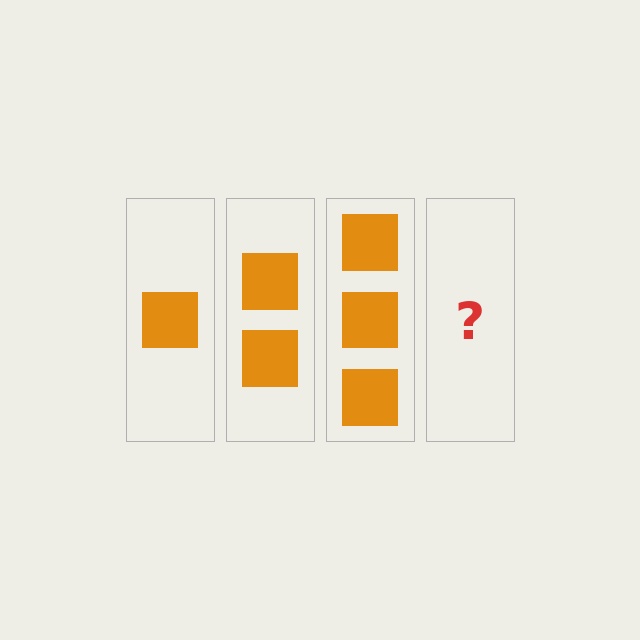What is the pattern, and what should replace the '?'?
The pattern is that each step adds one more square. The '?' should be 4 squares.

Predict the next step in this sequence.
The next step is 4 squares.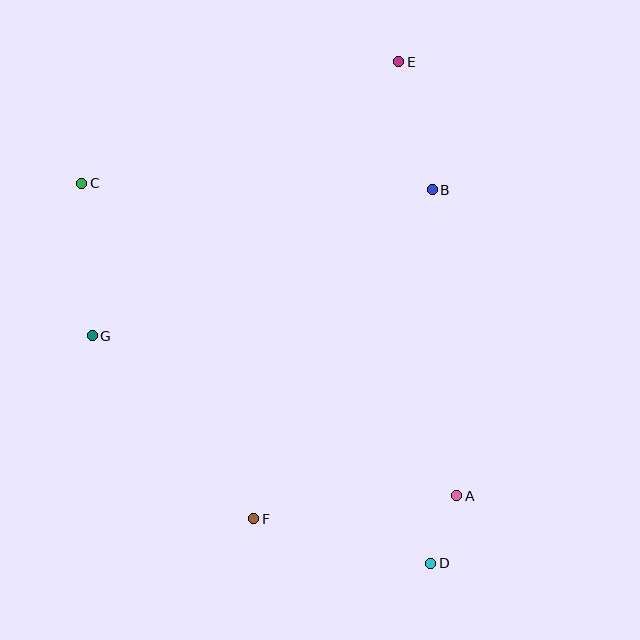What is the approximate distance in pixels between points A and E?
The distance between A and E is approximately 438 pixels.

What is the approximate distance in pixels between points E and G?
The distance between E and G is approximately 411 pixels.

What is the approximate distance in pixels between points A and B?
The distance between A and B is approximately 307 pixels.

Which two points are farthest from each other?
Points C and D are farthest from each other.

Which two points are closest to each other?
Points A and D are closest to each other.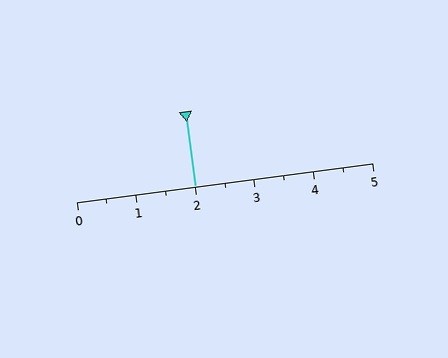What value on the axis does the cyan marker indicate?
The marker indicates approximately 2.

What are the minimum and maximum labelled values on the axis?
The axis runs from 0 to 5.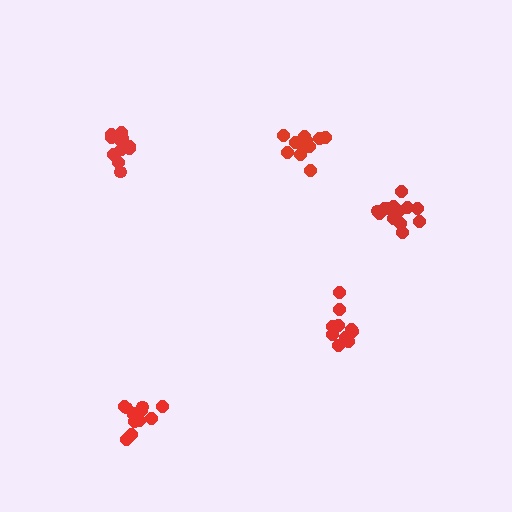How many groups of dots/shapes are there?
There are 5 groups.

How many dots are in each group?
Group 1: 10 dots, Group 2: 12 dots, Group 3: 13 dots, Group 4: 11 dots, Group 5: 11 dots (57 total).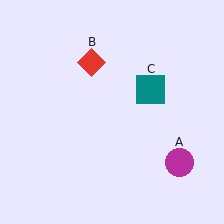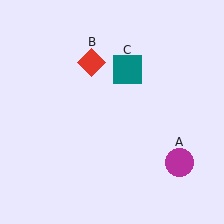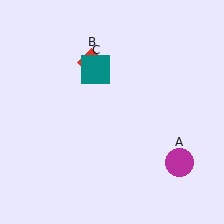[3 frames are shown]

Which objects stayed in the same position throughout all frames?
Magenta circle (object A) and red diamond (object B) remained stationary.